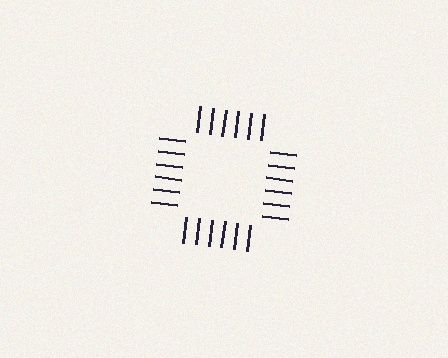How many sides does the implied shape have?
4 sides — the line-ends trace a square.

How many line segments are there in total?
24 — 6 along each of the 4 edges.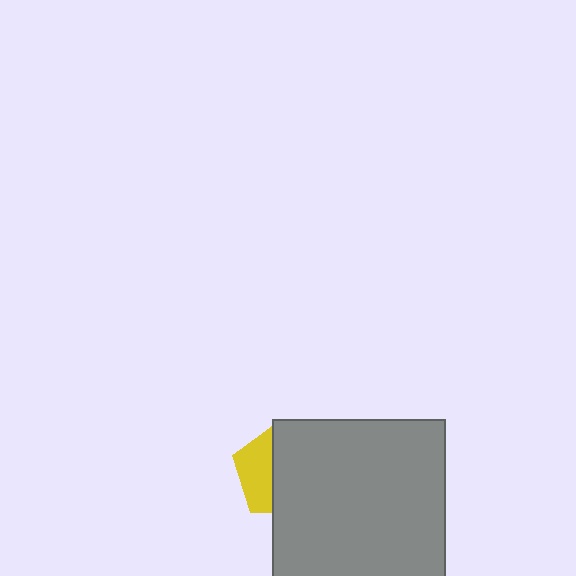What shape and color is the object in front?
The object in front is a gray square.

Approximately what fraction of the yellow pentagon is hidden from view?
Roughly 64% of the yellow pentagon is hidden behind the gray square.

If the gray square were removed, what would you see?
You would see the complete yellow pentagon.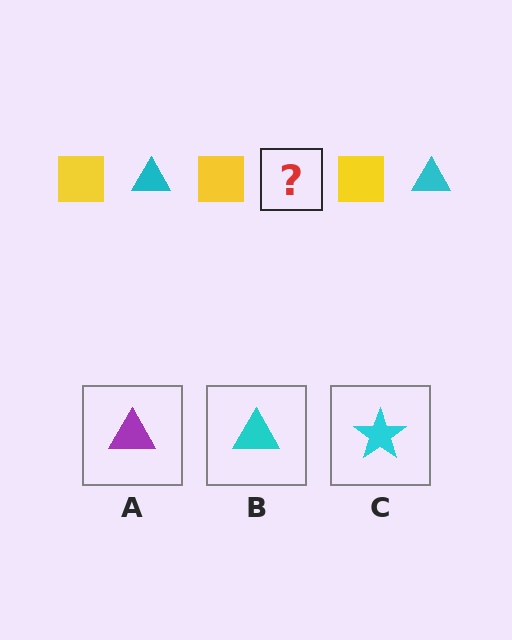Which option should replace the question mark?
Option B.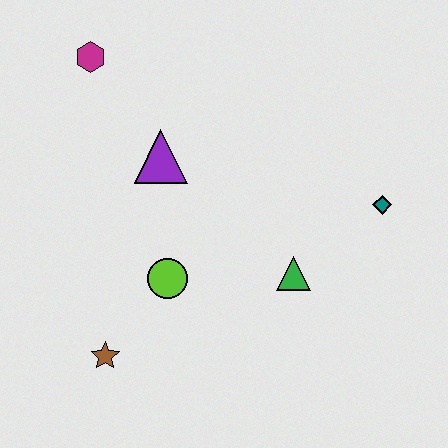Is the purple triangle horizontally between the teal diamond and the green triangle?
No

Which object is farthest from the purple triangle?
The teal diamond is farthest from the purple triangle.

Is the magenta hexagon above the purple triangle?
Yes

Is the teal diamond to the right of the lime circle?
Yes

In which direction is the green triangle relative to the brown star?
The green triangle is to the right of the brown star.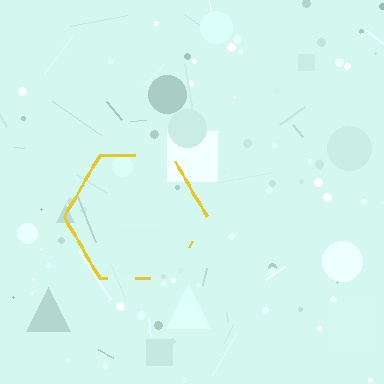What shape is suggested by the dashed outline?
The dashed outline suggests a hexagon.